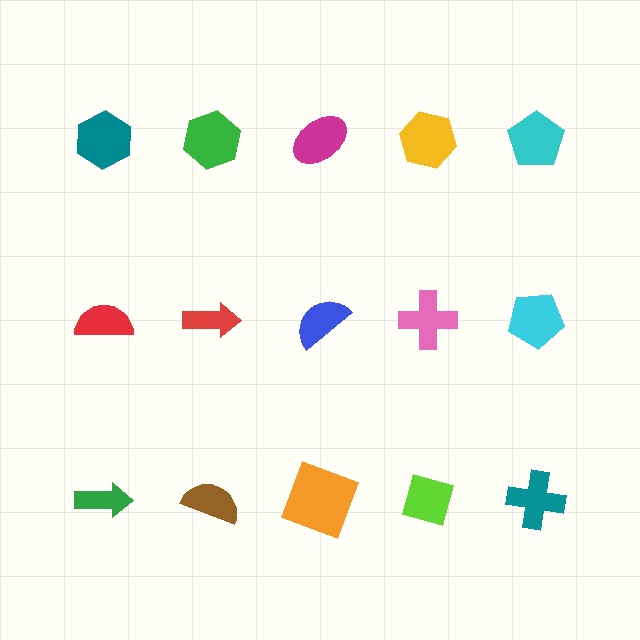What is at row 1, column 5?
A cyan pentagon.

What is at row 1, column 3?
A magenta ellipse.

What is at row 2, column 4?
A pink cross.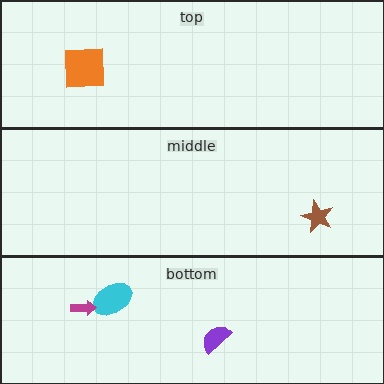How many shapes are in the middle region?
1.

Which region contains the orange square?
The top region.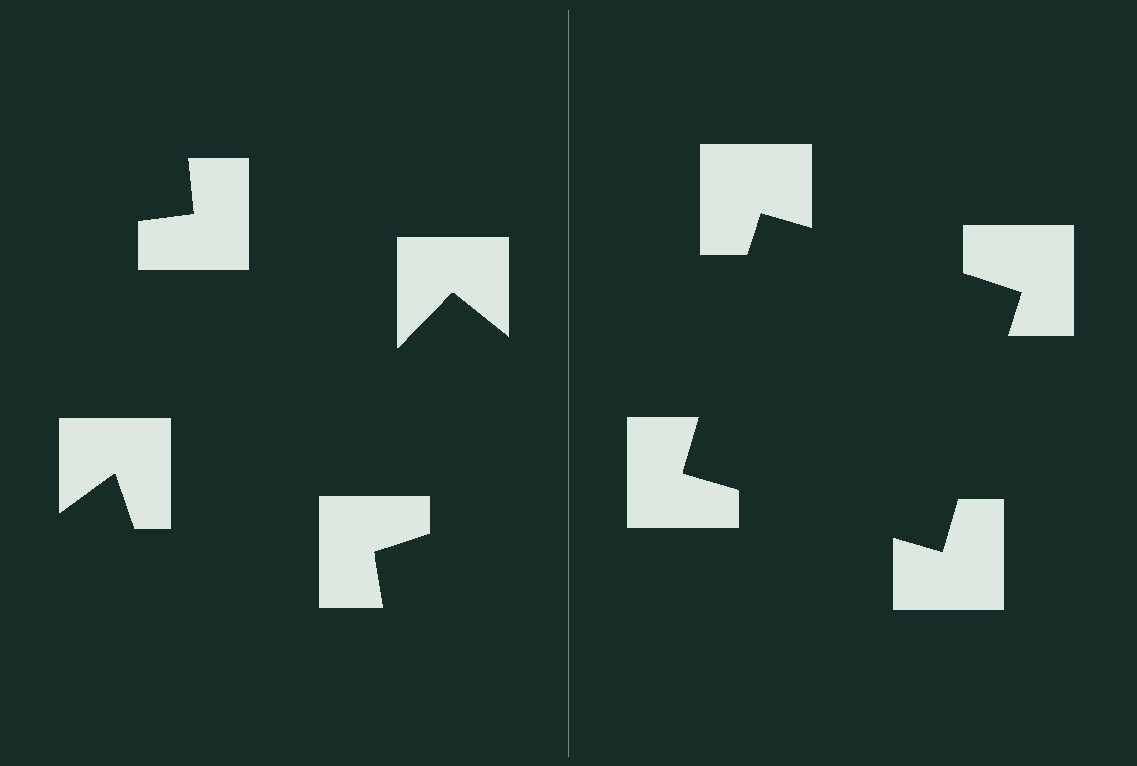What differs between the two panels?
The notched squares are positioned identically on both sides; only the wedge orientations differ. On the right they align to a square; on the left they are misaligned.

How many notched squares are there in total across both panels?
8 — 4 on each side.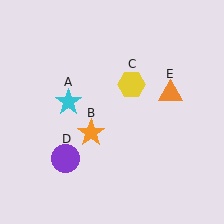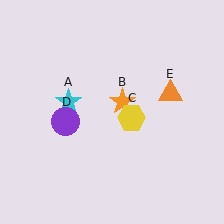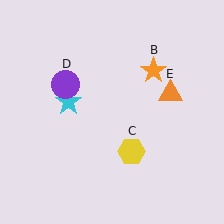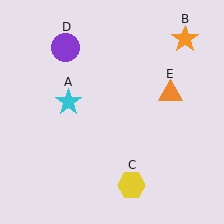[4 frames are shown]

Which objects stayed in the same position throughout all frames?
Cyan star (object A) and orange triangle (object E) remained stationary.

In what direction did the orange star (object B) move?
The orange star (object B) moved up and to the right.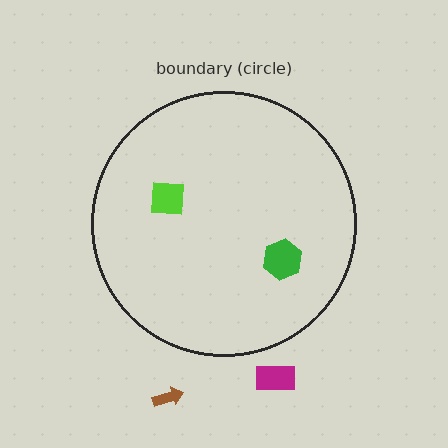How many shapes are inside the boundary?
2 inside, 2 outside.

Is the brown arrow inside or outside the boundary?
Outside.